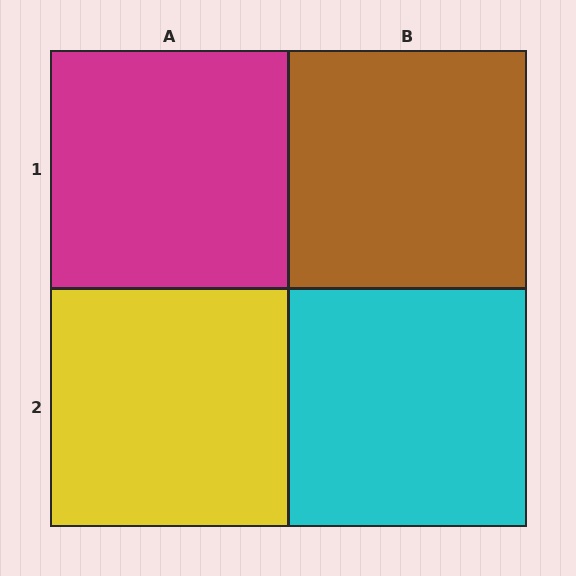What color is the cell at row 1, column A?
Magenta.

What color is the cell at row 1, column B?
Brown.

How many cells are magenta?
1 cell is magenta.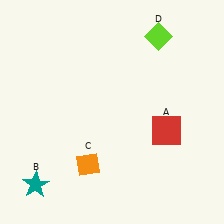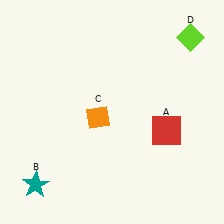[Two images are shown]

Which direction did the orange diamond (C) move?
The orange diamond (C) moved up.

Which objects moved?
The objects that moved are: the orange diamond (C), the lime diamond (D).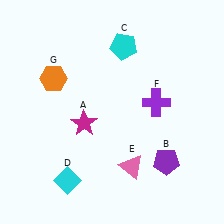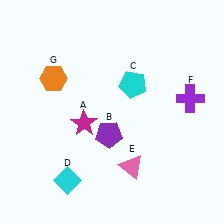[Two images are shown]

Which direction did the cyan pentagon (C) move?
The cyan pentagon (C) moved down.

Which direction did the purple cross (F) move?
The purple cross (F) moved right.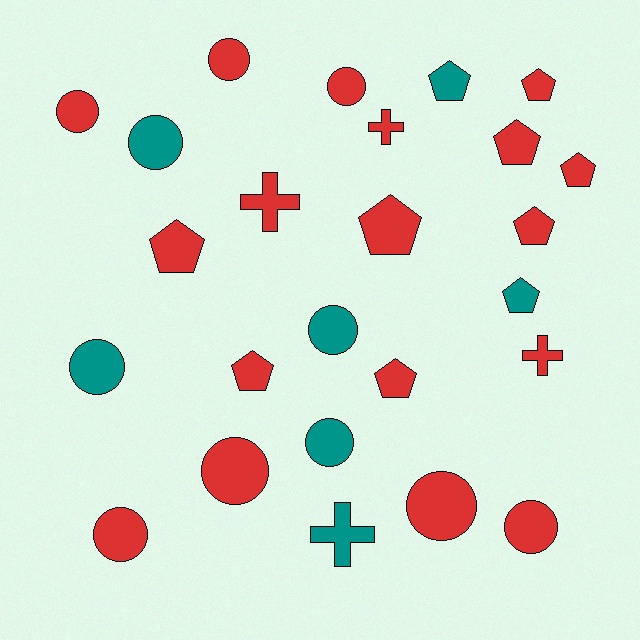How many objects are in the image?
There are 25 objects.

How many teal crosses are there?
There is 1 teal cross.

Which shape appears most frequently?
Circle, with 11 objects.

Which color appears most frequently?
Red, with 18 objects.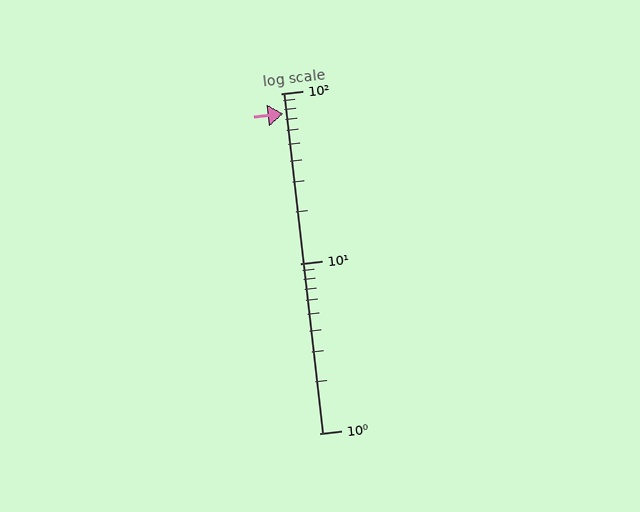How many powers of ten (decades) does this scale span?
The scale spans 2 decades, from 1 to 100.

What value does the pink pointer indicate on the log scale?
The pointer indicates approximately 76.